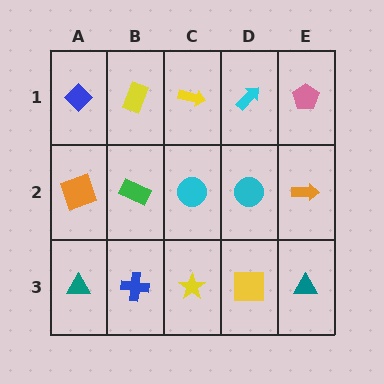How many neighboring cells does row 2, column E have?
3.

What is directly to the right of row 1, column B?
A yellow arrow.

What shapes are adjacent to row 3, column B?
A green rectangle (row 2, column B), a teal triangle (row 3, column A), a yellow star (row 3, column C).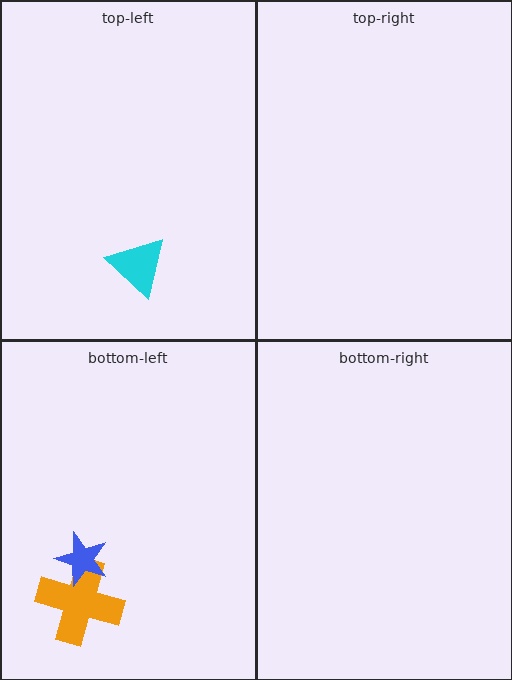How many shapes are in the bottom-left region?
2.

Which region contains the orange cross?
The bottom-left region.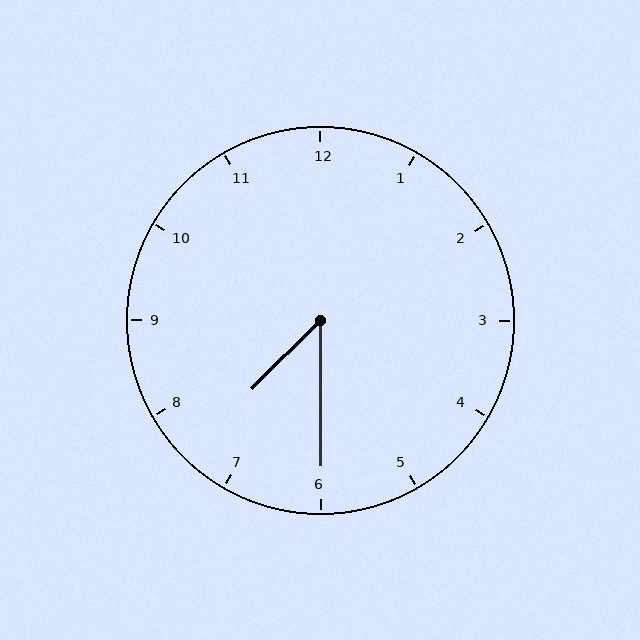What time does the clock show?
7:30.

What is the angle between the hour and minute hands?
Approximately 45 degrees.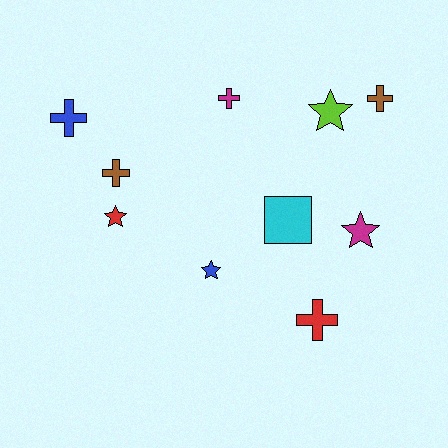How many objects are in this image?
There are 10 objects.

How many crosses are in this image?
There are 5 crosses.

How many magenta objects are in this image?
There are 2 magenta objects.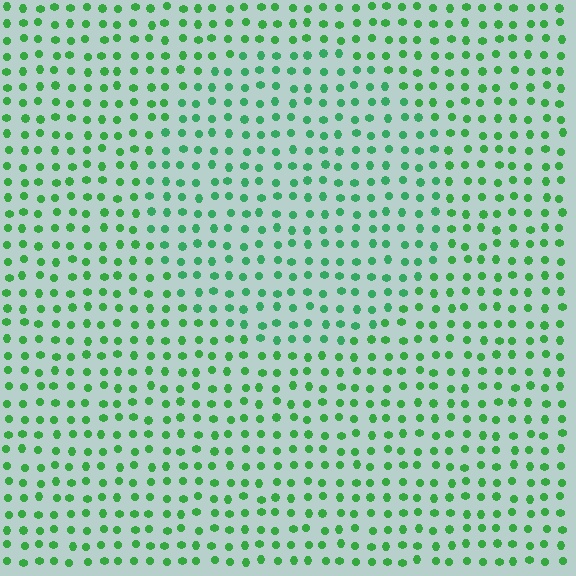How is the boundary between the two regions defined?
The boundary is defined purely by a slight shift in hue (about 17 degrees). Spacing, size, and orientation are identical on both sides.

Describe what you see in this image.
The image is filled with small green elements in a uniform arrangement. A circle-shaped region is visible where the elements are tinted to a slightly different hue, forming a subtle color boundary.